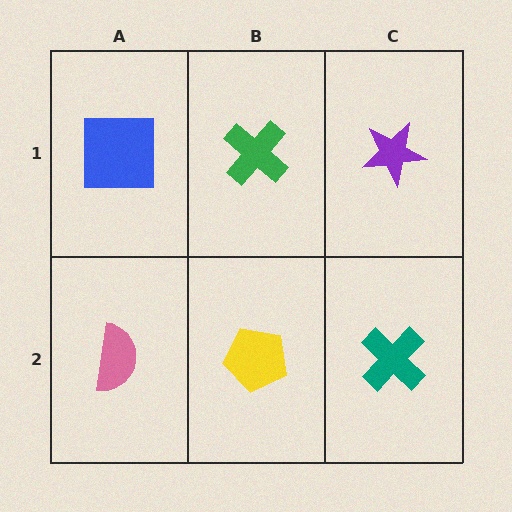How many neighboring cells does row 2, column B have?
3.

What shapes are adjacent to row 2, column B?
A green cross (row 1, column B), a pink semicircle (row 2, column A), a teal cross (row 2, column C).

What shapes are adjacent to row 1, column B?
A yellow pentagon (row 2, column B), a blue square (row 1, column A), a purple star (row 1, column C).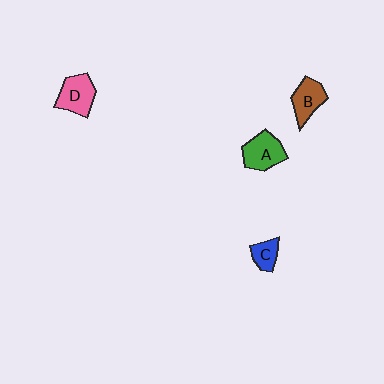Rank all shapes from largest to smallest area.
From largest to smallest: A (green), D (pink), B (brown), C (blue).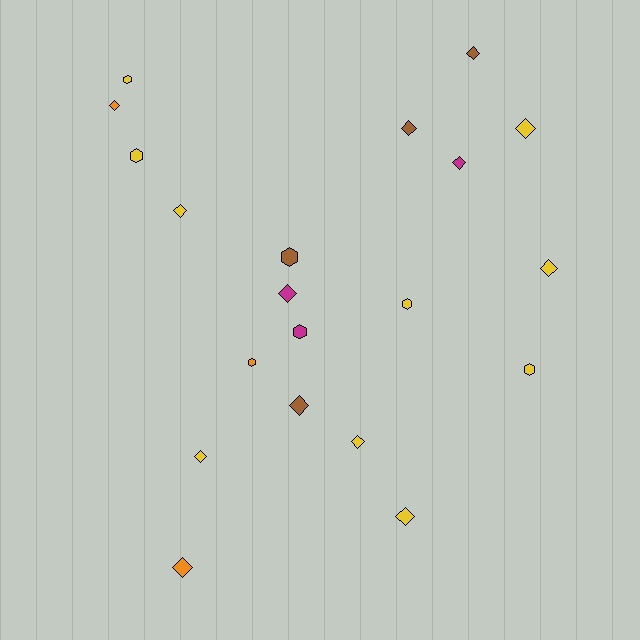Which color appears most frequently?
Yellow, with 10 objects.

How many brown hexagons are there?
There is 1 brown hexagon.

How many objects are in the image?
There are 20 objects.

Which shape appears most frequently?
Diamond, with 13 objects.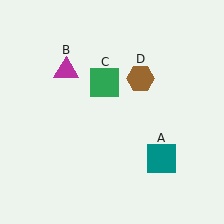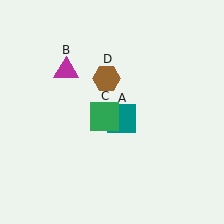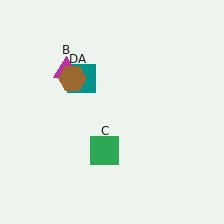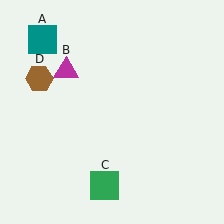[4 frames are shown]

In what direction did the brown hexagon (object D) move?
The brown hexagon (object D) moved left.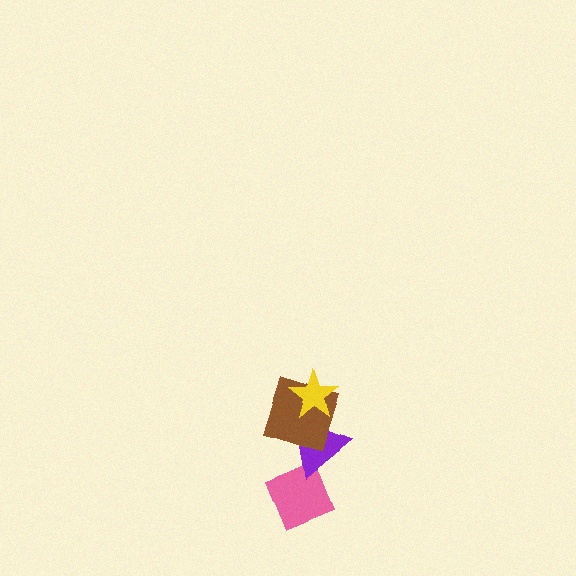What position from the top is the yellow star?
The yellow star is 1st from the top.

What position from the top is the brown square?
The brown square is 2nd from the top.